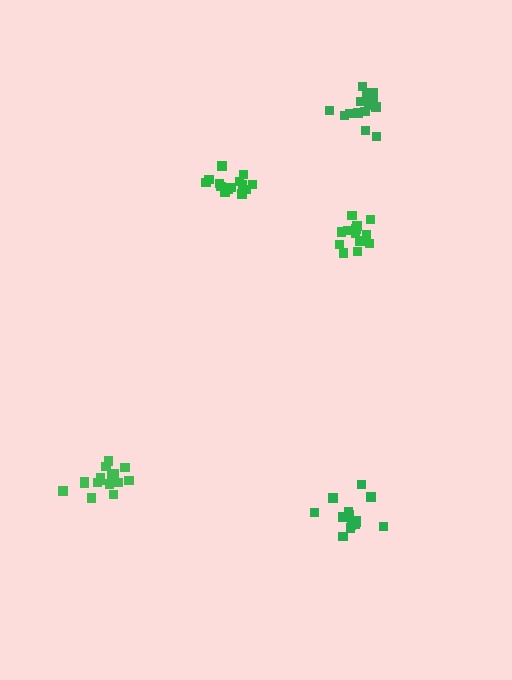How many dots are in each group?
Group 1: 13 dots, Group 2: 16 dots, Group 3: 15 dots, Group 4: 16 dots, Group 5: 15 dots (75 total).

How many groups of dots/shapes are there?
There are 5 groups.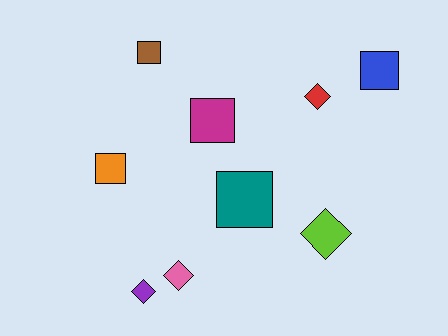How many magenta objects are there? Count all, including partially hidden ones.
There is 1 magenta object.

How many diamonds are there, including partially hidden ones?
There are 4 diamonds.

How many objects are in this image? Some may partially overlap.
There are 9 objects.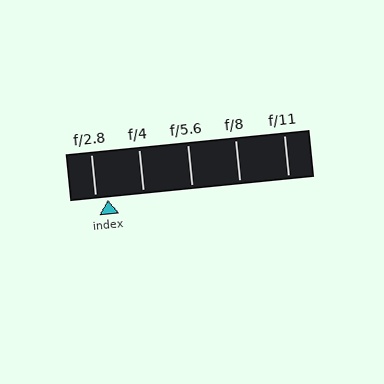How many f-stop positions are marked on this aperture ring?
There are 5 f-stop positions marked.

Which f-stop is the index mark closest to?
The index mark is closest to f/2.8.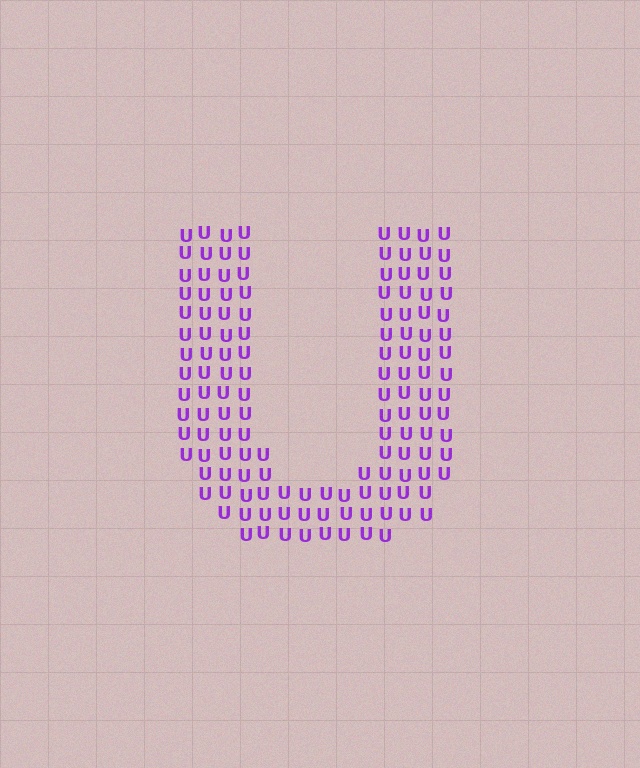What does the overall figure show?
The overall figure shows the letter U.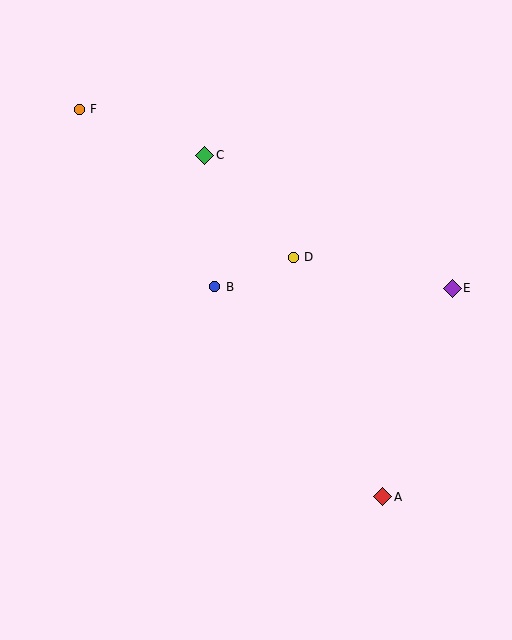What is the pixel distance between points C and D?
The distance between C and D is 135 pixels.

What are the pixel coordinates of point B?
Point B is at (215, 287).